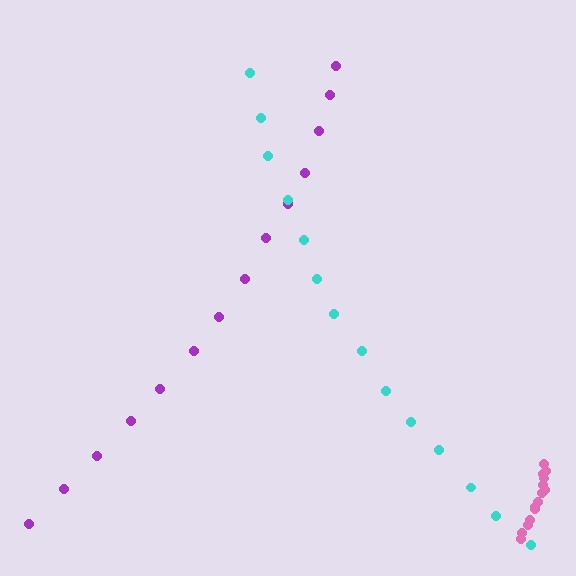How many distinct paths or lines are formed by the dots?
There are 3 distinct paths.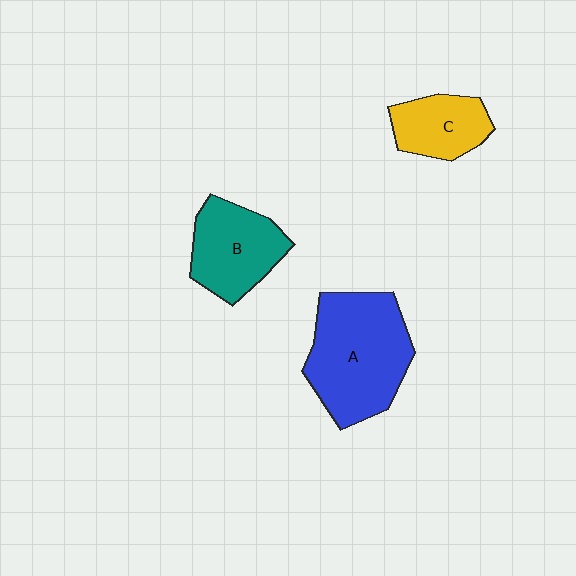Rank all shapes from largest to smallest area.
From largest to smallest: A (blue), B (teal), C (yellow).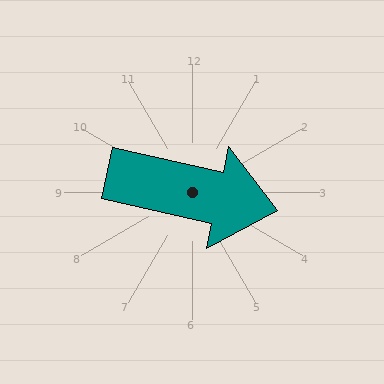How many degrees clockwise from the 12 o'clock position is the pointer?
Approximately 102 degrees.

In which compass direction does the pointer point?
East.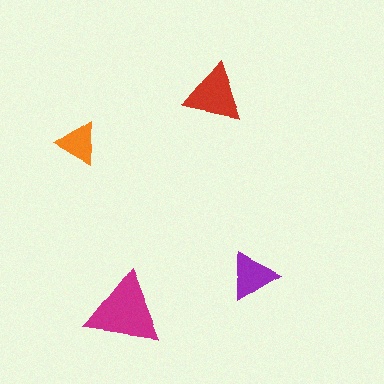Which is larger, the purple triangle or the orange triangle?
The purple one.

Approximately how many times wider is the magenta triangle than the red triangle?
About 1.5 times wider.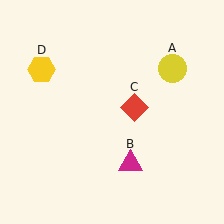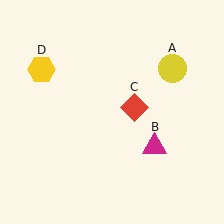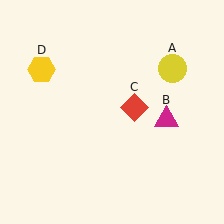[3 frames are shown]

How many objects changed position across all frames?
1 object changed position: magenta triangle (object B).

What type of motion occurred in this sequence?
The magenta triangle (object B) rotated counterclockwise around the center of the scene.